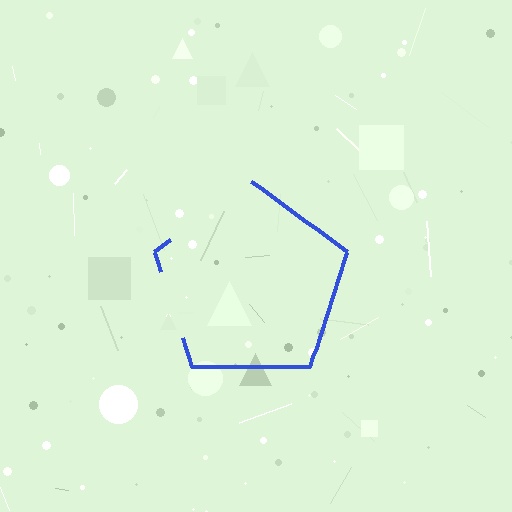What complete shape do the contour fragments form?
The contour fragments form a pentagon.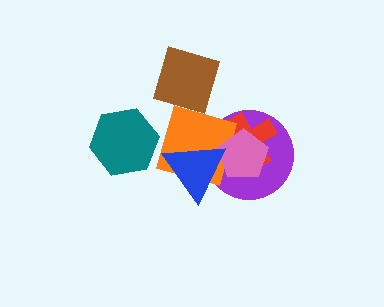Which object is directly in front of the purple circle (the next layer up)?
The red cross is directly in front of the purple circle.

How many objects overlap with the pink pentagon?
4 objects overlap with the pink pentagon.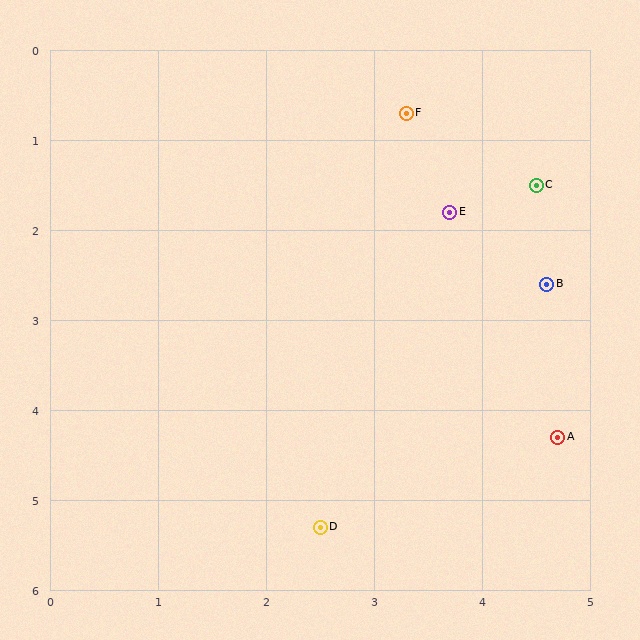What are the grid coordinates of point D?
Point D is at approximately (2.5, 5.3).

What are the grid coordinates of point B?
Point B is at approximately (4.6, 2.6).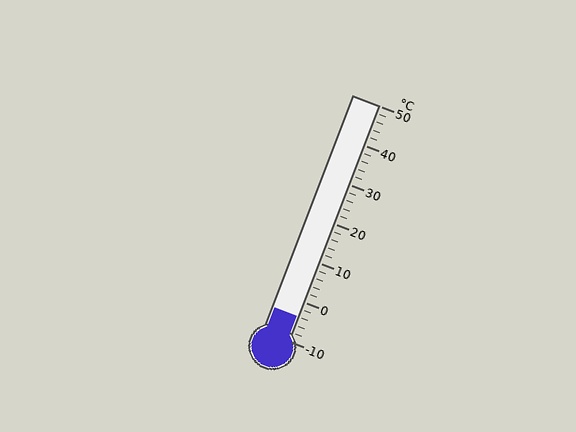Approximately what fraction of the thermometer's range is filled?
The thermometer is filled to approximately 10% of its range.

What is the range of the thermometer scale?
The thermometer scale ranges from -10°C to 50°C.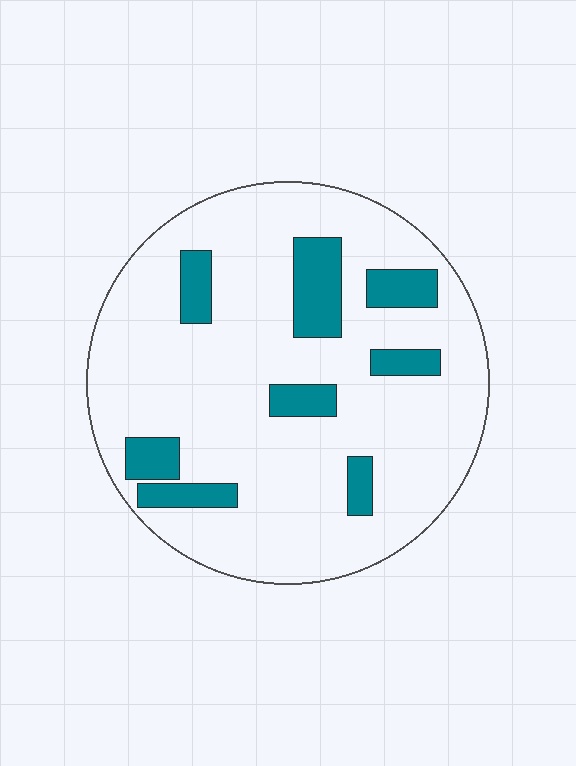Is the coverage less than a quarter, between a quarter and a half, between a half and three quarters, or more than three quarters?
Less than a quarter.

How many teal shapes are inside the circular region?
8.